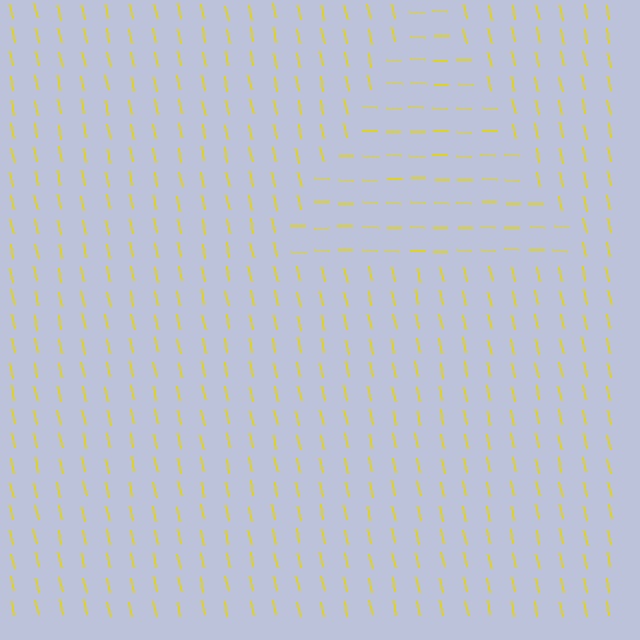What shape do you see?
I see a triangle.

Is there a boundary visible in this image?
Yes, there is a texture boundary formed by a change in line orientation.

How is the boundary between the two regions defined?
The boundary is defined purely by a change in line orientation (approximately 76 degrees difference). All lines are the same color and thickness.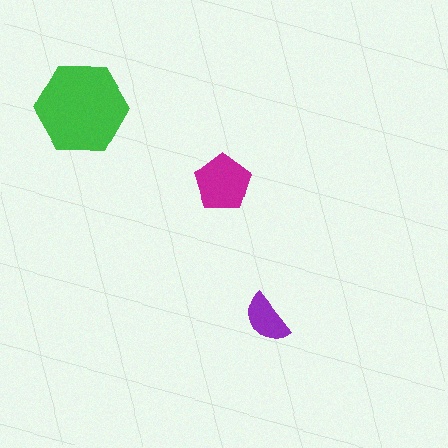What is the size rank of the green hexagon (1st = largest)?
1st.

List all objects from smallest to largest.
The purple semicircle, the magenta pentagon, the green hexagon.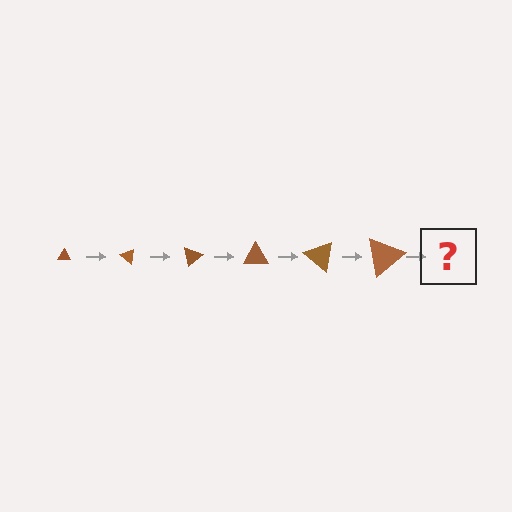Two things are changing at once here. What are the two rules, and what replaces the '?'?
The two rules are that the triangle grows larger each step and it rotates 40 degrees each step. The '?' should be a triangle, larger than the previous one and rotated 240 degrees from the start.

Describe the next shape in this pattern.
It should be a triangle, larger than the previous one and rotated 240 degrees from the start.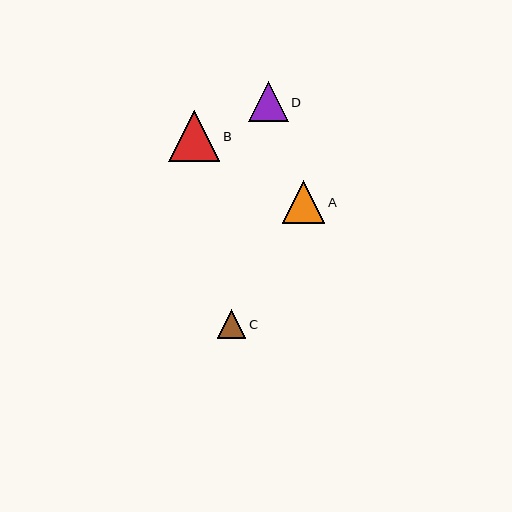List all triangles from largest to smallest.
From largest to smallest: B, A, D, C.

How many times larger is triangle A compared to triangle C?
Triangle A is approximately 1.5 times the size of triangle C.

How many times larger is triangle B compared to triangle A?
Triangle B is approximately 1.2 times the size of triangle A.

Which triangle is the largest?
Triangle B is the largest with a size of approximately 51 pixels.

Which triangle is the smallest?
Triangle C is the smallest with a size of approximately 29 pixels.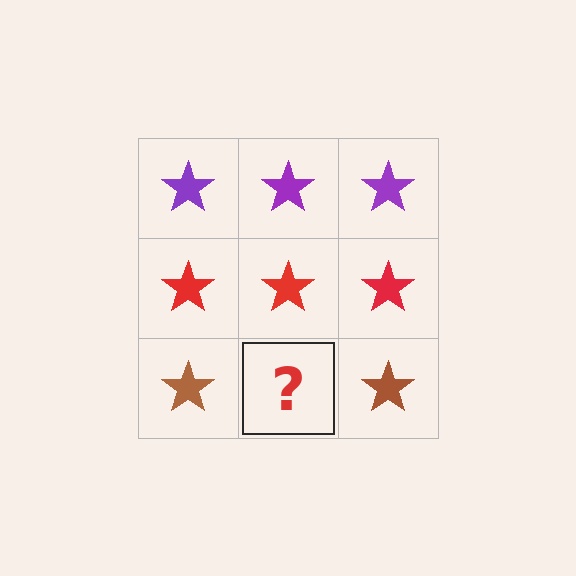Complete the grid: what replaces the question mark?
The question mark should be replaced with a brown star.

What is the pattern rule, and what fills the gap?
The rule is that each row has a consistent color. The gap should be filled with a brown star.